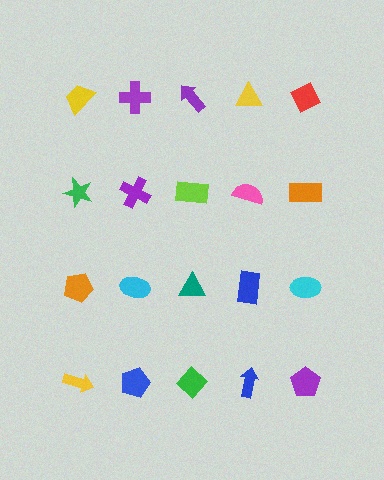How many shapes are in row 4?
5 shapes.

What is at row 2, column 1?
A green star.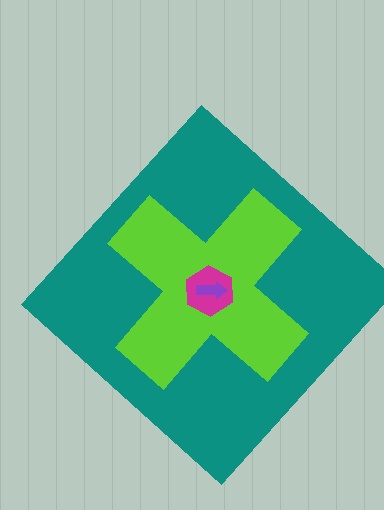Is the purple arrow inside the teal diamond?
Yes.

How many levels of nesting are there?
4.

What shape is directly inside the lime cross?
The magenta hexagon.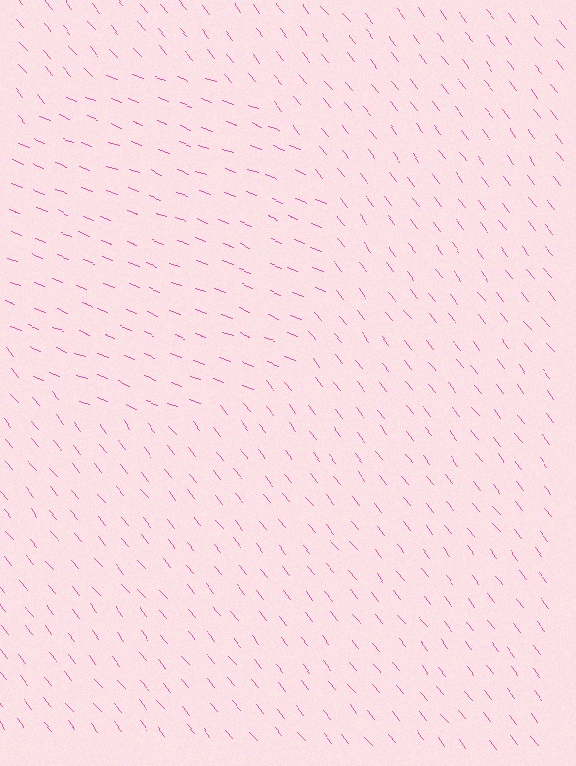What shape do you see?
I see a circle.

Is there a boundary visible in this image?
Yes, there is a texture boundary formed by a change in line orientation.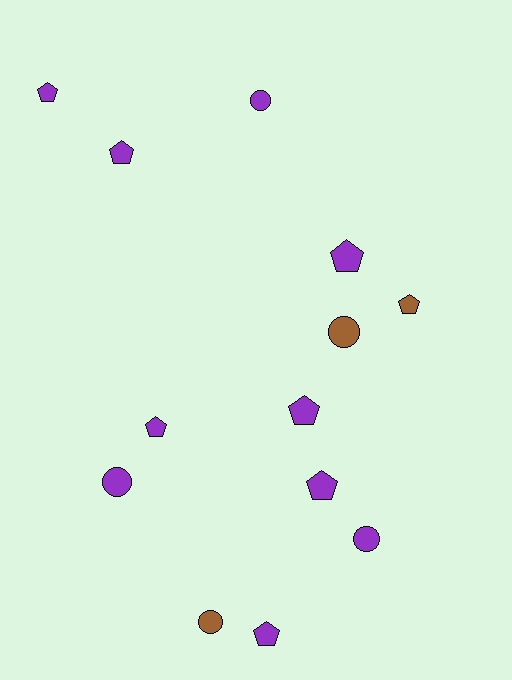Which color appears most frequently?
Purple, with 10 objects.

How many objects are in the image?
There are 13 objects.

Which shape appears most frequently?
Pentagon, with 8 objects.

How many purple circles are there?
There are 3 purple circles.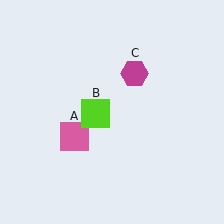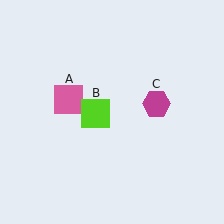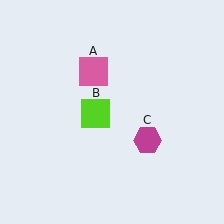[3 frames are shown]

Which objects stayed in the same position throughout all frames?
Lime square (object B) remained stationary.